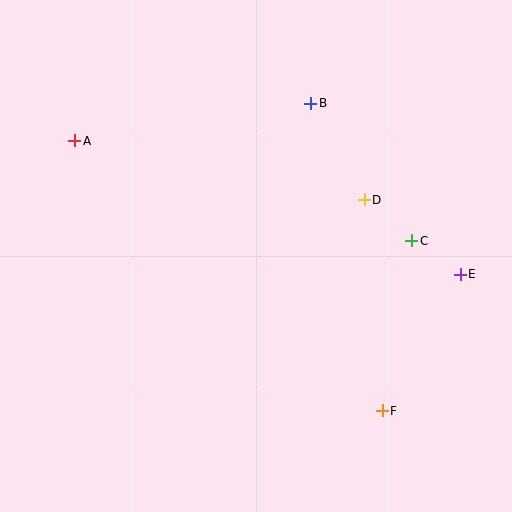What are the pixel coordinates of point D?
Point D is at (364, 200).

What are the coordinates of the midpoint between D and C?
The midpoint between D and C is at (388, 220).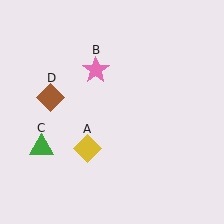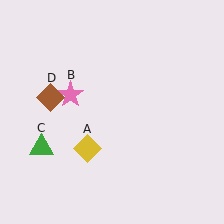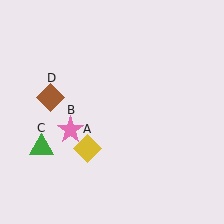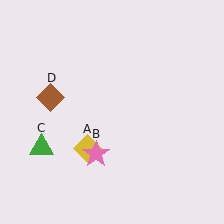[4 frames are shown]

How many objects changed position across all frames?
1 object changed position: pink star (object B).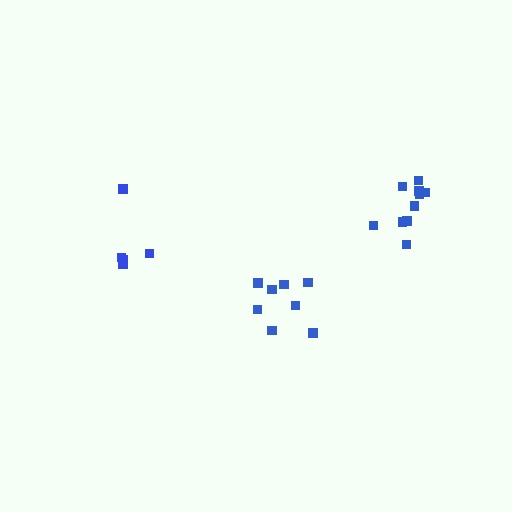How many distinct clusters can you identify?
There are 3 distinct clusters.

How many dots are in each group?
Group 1: 10 dots, Group 2: 5 dots, Group 3: 8 dots (23 total).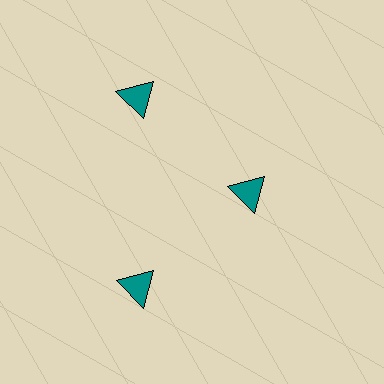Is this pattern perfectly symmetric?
No. The 3 teal triangles are arranged in a ring, but one element near the 3 o'clock position is pulled inward toward the center, breaking the 3-fold rotational symmetry.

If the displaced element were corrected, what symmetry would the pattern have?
It would have 3-fold rotational symmetry — the pattern would map onto itself every 120 degrees.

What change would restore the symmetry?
The symmetry would be restored by moving it outward, back onto the ring so that all 3 triangles sit at equal angles and equal distance from the center.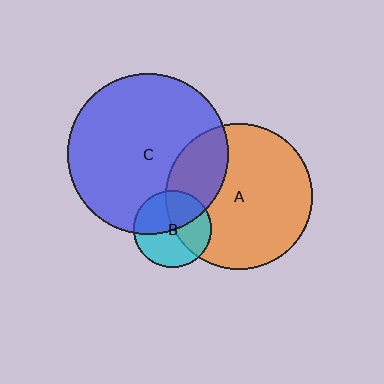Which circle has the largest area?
Circle C (blue).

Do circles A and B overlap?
Yes.